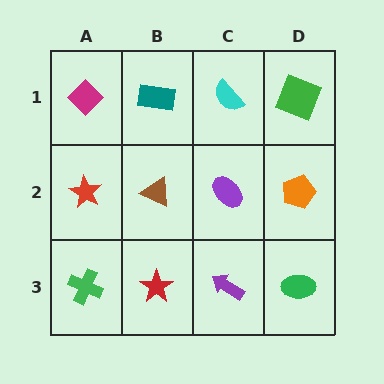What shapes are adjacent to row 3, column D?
An orange pentagon (row 2, column D), a purple arrow (row 3, column C).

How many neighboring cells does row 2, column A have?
3.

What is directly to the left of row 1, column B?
A magenta diamond.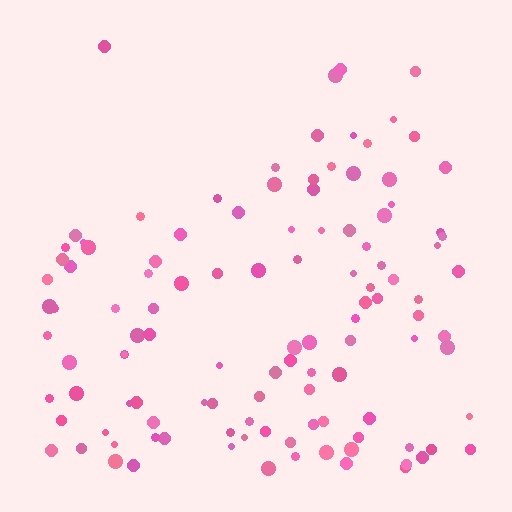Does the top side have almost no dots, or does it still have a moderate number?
Still a moderate number, just noticeably fewer than the bottom.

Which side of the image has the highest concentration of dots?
The bottom.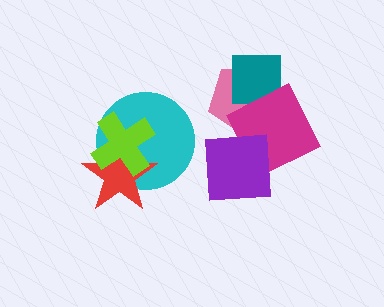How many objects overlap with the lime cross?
2 objects overlap with the lime cross.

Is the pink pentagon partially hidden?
Yes, it is partially covered by another shape.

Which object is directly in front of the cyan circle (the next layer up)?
The red star is directly in front of the cyan circle.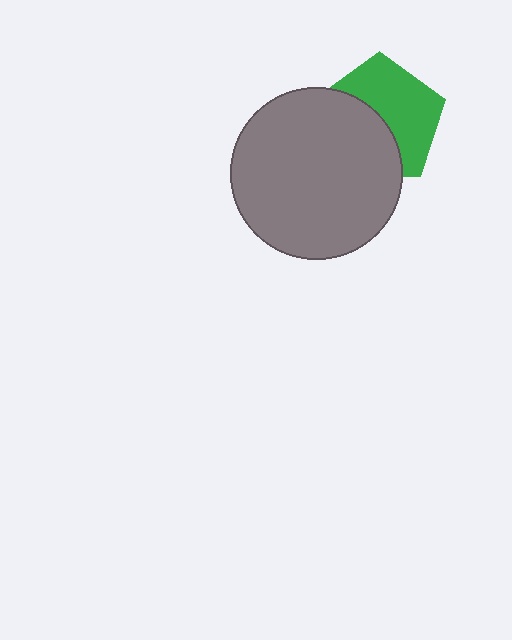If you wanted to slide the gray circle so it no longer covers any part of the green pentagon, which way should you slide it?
Slide it toward the lower-left — that is the most direct way to separate the two shapes.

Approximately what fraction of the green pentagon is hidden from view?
Roughly 47% of the green pentagon is hidden behind the gray circle.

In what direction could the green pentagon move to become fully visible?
The green pentagon could move toward the upper-right. That would shift it out from behind the gray circle entirely.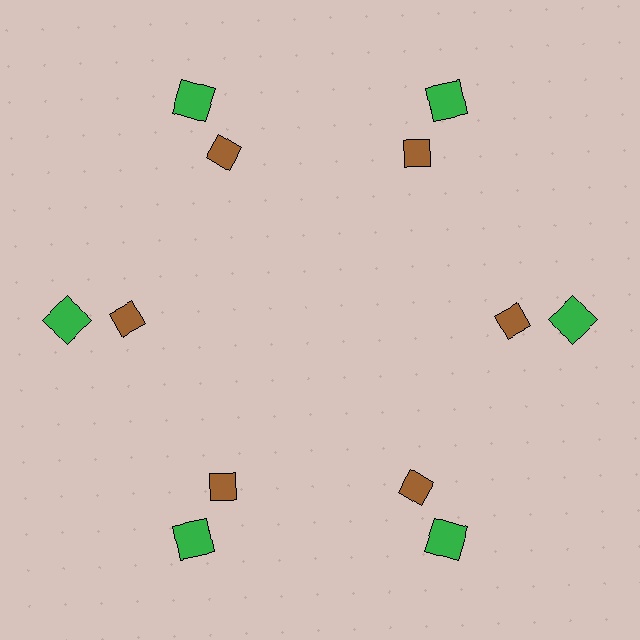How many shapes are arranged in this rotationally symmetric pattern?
There are 12 shapes, arranged in 6 groups of 2.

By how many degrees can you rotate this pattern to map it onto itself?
The pattern maps onto itself every 60 degrees of rotation.